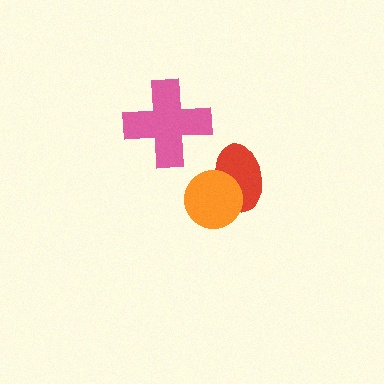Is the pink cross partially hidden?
No, no other shape covers it.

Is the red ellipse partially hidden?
Yes, it is partially covered by another shape.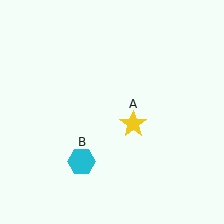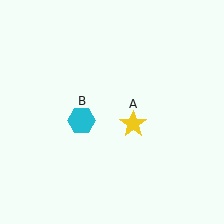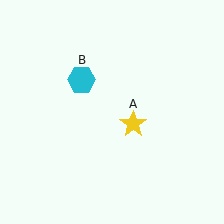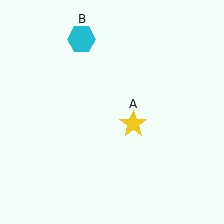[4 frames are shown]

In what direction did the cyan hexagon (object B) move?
The cyan hexagon (object B) moved up.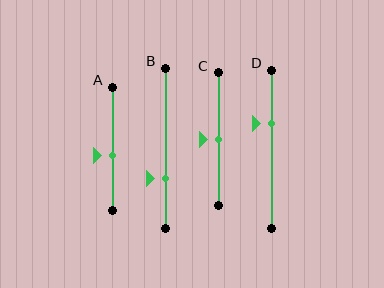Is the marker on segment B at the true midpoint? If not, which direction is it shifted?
No, the marker on segment B is shifted downward by about 19% of the segment length.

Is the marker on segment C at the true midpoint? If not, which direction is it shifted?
Yes, the marker on segment C is at the true midpoint.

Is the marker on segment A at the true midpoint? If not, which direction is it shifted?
No, the marker on segment A is shifted downward by about 5% of the segment length.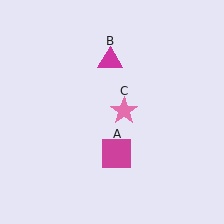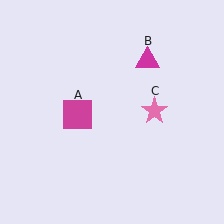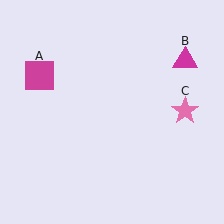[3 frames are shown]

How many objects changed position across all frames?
3 objects changed position: magenta square (object A), magenta triangle (object B), pink star (object C).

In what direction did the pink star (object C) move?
The pink star (object C) moved right.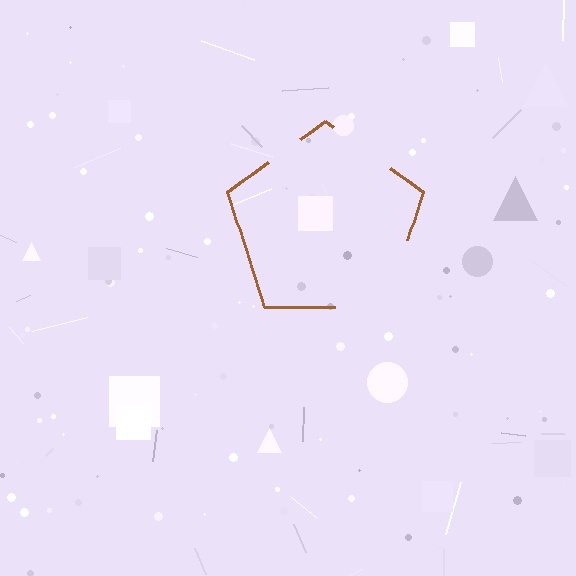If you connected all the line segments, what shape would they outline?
They would outline a pentagon.